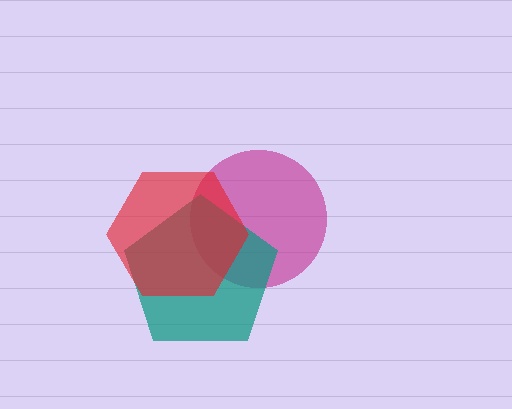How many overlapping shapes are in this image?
There are 3 overlapping shapes in the image.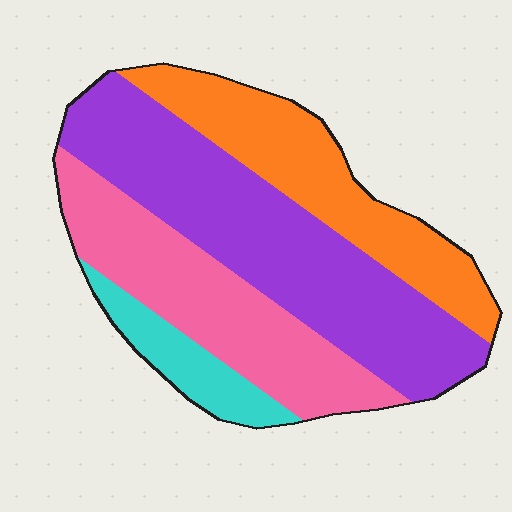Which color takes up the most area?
Purple, at roughly 40%.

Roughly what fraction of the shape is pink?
Pink covers roughly 25% of the shape.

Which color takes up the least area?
Cyan, at roughly 10%.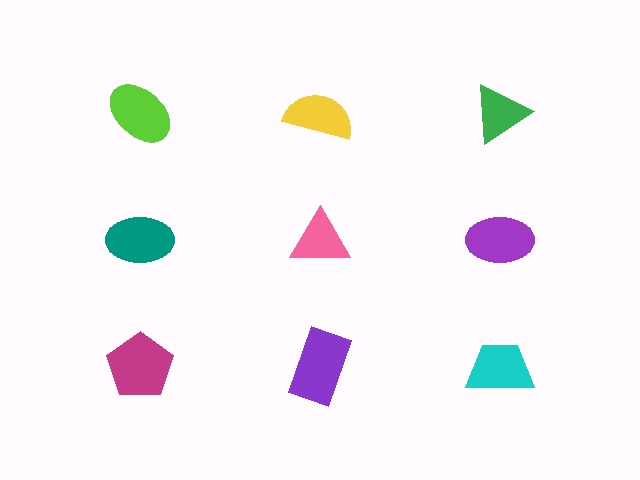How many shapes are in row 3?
3 shapes.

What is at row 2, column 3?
A purple ellipse.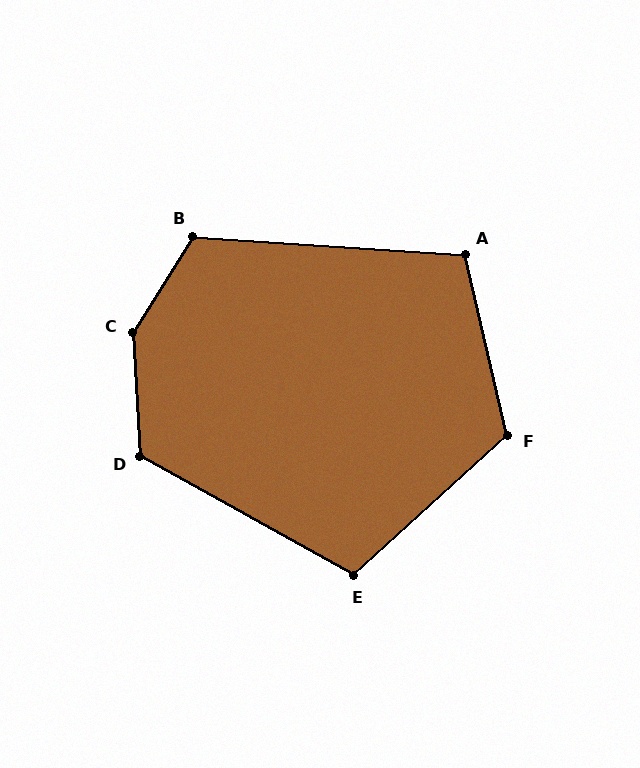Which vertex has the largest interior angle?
C, at approximately 144 degrees.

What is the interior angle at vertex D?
Approximately 122 degrees (obtuse).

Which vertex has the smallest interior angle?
A, at approximately 107 degrees.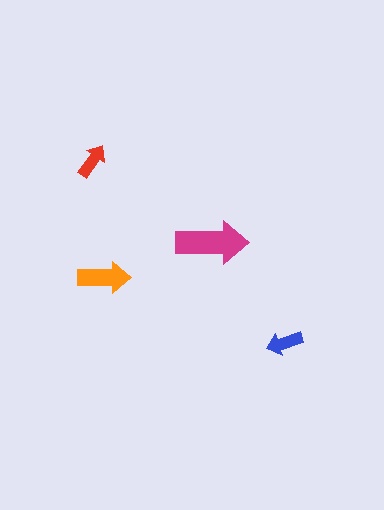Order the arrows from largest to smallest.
the magenta one, the orange one, the blue one, the red one.